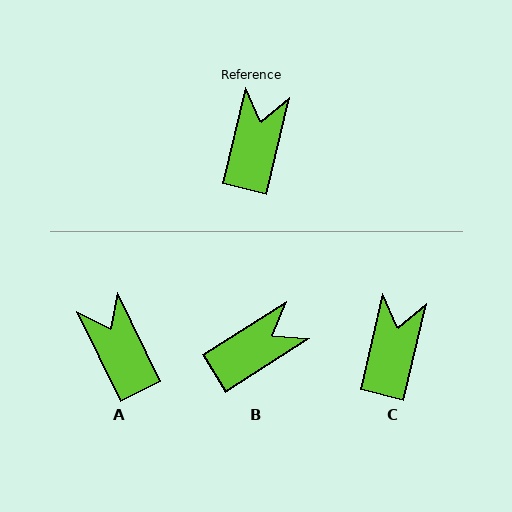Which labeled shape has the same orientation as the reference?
C.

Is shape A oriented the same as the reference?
No, it is off by about 39 degrees.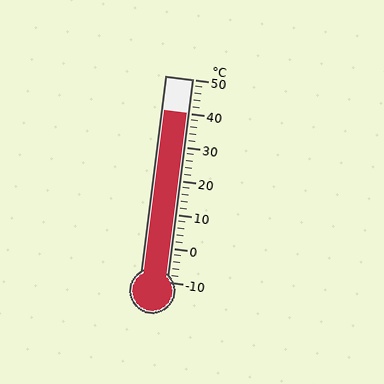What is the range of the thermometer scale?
The thermometer scale ranges from -10°C to 50°C.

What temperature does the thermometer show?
The thermometer shows approximately 40°C.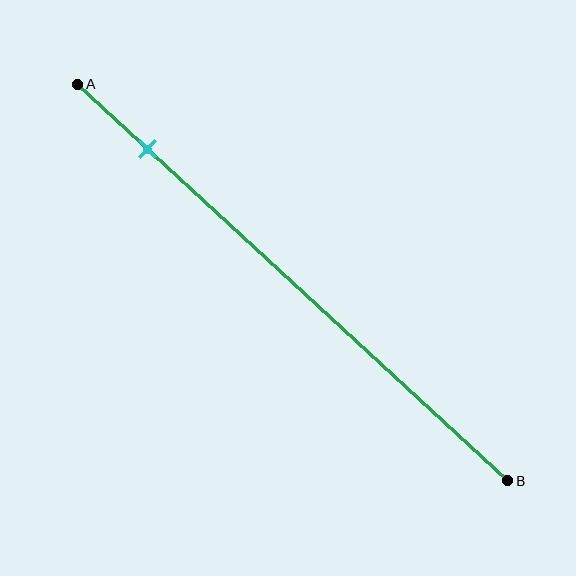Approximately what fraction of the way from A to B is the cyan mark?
The cyan mark is approximately 15% of the way from A to B.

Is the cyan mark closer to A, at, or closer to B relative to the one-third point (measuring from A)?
The cyan mark is closer to point A than the one-third point of segment AB.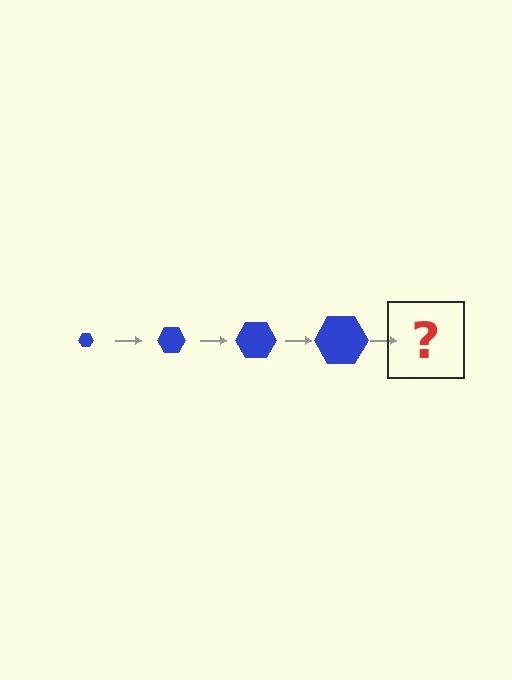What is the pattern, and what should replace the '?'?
The pattern is that the hexagon gets progressively larger each step. The '?' should be a blue hexagon, larger than the previous one.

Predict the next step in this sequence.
The next step is a blue hexagon, larger than the previous one.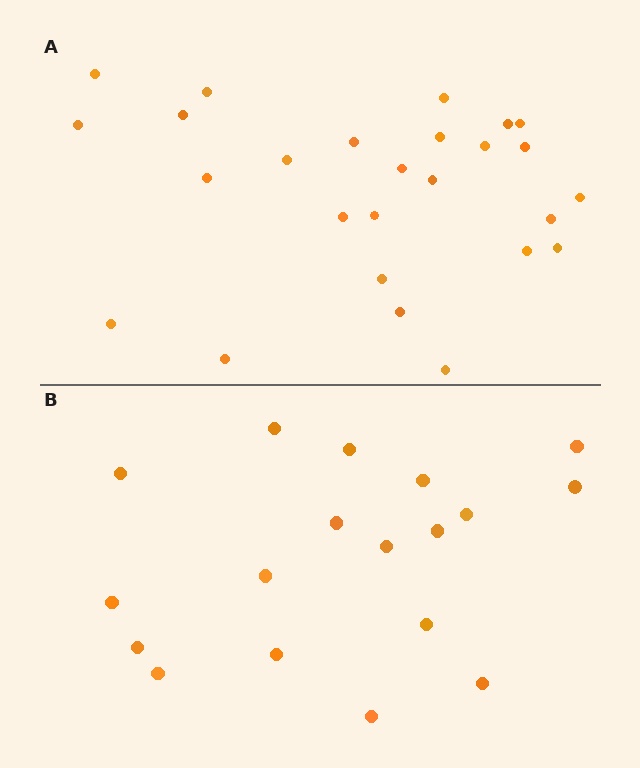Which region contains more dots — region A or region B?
Region A (the top region) has more dots.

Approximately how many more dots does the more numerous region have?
Region A has roughly 8 or so more dots than region B.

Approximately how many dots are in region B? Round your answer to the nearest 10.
About 20 dots. (The exact count is 18, which rounds to 20.)